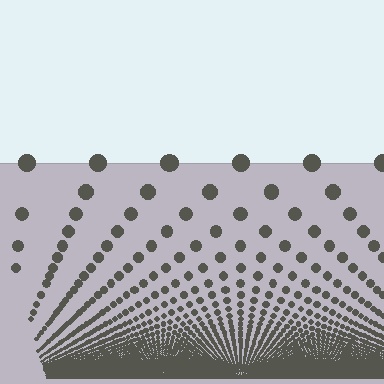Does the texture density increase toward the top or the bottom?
Density increases toward the bottom.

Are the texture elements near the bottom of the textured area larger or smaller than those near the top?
Smaller. The gradient is inverted — elements near the bottom are smaller and denser.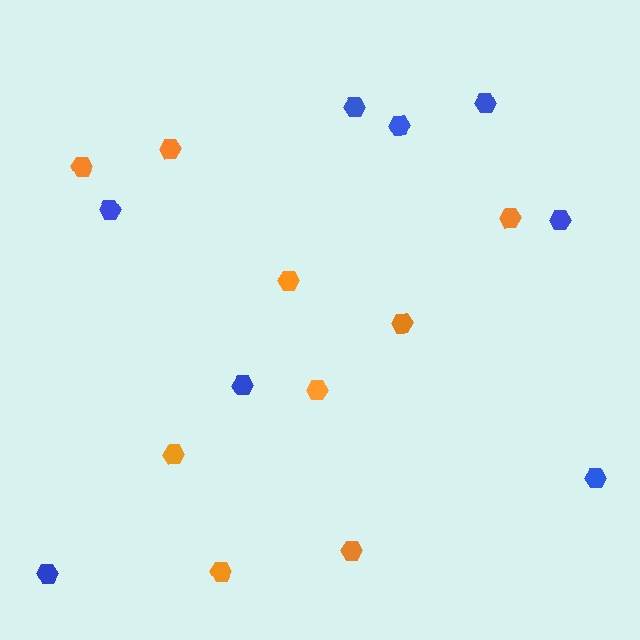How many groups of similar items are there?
There are 2 groups: one group of blue hexagons (8) and one group of orange hexagons (9).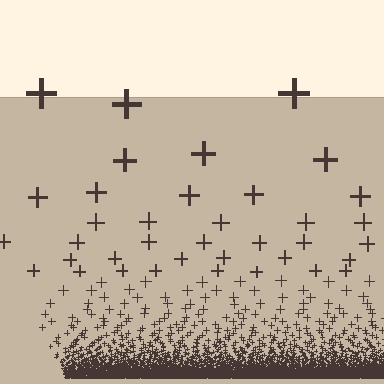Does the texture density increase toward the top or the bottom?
Density increases toward the bottom.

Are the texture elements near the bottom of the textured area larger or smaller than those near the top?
Smaller. The gradient is inverted — elements near the bottom are smaller and denser.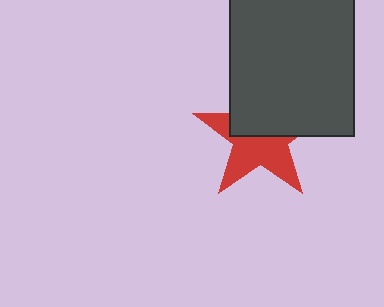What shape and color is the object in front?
The object in front is a dark gray rectangle.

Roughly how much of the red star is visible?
About half of it is visible (roughly 52%).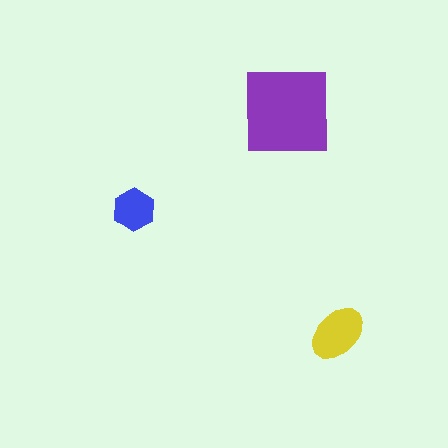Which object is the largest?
The purple square.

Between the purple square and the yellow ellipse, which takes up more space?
The purple square.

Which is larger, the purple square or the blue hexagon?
The purple square.